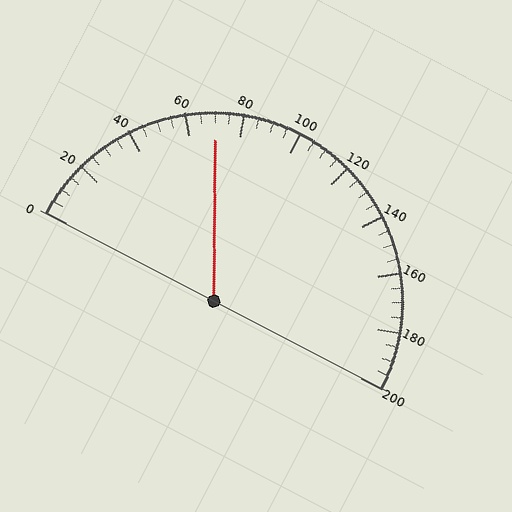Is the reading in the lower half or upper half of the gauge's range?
The reading is in the lower half of the range (0 to 200).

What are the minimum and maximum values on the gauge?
The gauge ranges from 0 to 200.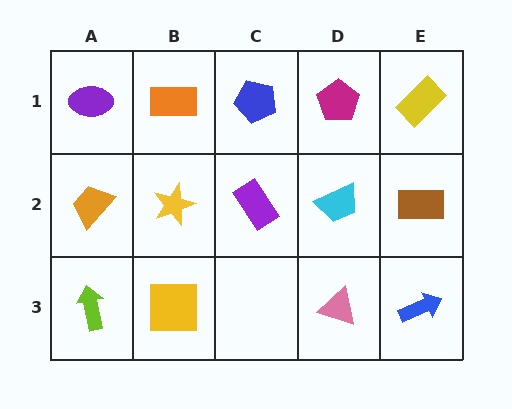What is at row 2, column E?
A brown rectangle.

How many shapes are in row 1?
5 shapes.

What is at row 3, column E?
A blue arrow.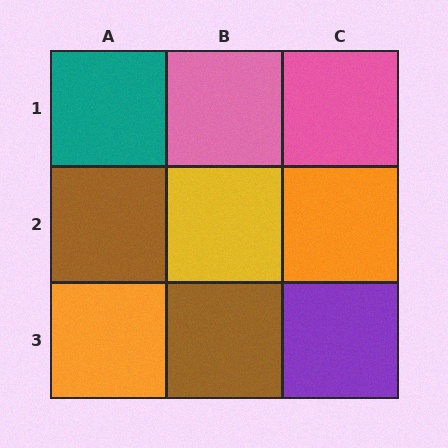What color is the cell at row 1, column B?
Pink.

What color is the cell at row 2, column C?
Orange.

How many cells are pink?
2 cells are pink.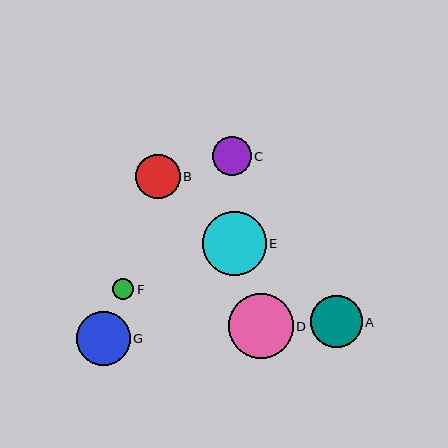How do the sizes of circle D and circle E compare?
Circle D and circle E are approximately the same size.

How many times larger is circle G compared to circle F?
Circle G is approximately 2.5 times the size of circle F.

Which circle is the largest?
Circle D is the largest with a size of approximately 65 pixels.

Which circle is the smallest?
Circle F is the smallest with a size of approximately 21 pixels.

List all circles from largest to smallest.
From largest to smallest: D, E, G, A, B, C, F.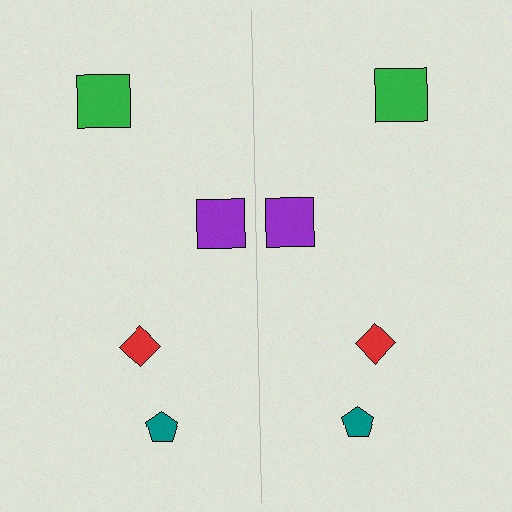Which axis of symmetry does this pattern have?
The pattern has a vertical axis of symmetry running through the center of the image.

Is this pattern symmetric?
Yes, this pattern has bilateral (reflection) symmetry.